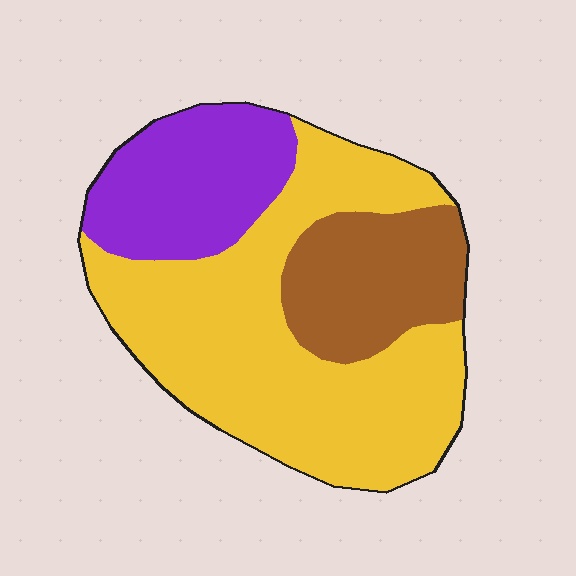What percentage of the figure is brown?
Brown covers around 20% of the figure.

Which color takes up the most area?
Yellow, at roughly 55%.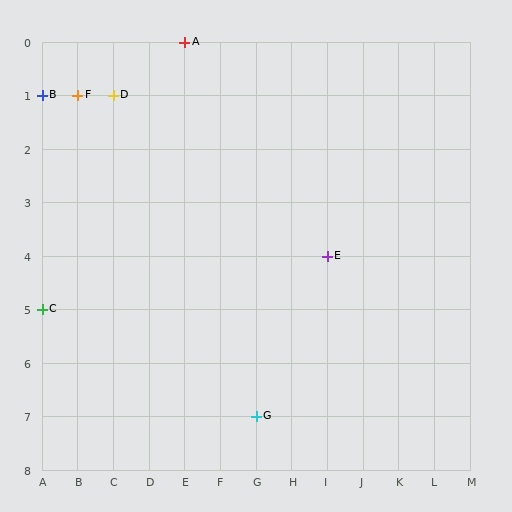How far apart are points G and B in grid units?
Points G and B are 6 columns and 6 rows apart (about 8.5 grid units diagonally).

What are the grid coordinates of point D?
Point D is at grid coordinates (C, 1).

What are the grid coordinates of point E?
Point E is at grid coordinates (I, 4).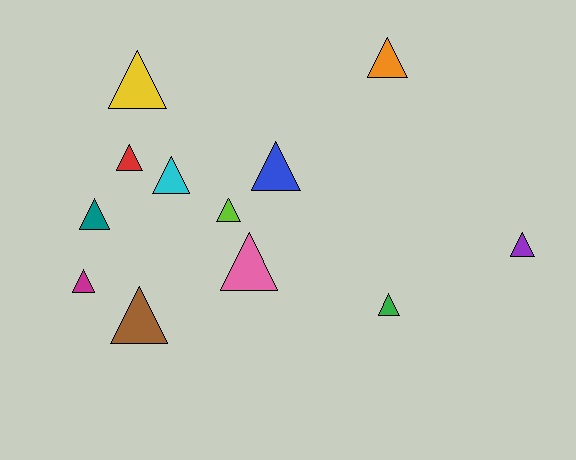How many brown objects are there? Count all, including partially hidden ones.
There is 1 brown object.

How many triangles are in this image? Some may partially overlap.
There are 12 triangles.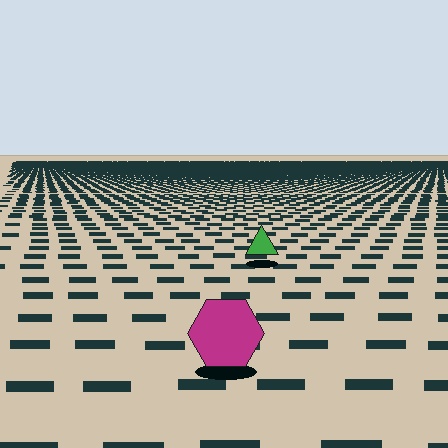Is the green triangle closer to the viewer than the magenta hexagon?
No. The magenta hexagon is closer — you can tell from the texture gradient: the ground texture is coarser near it.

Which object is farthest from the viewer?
The green triangle is farthest from the viewer. It appears smaller and the ground texture around it is denser.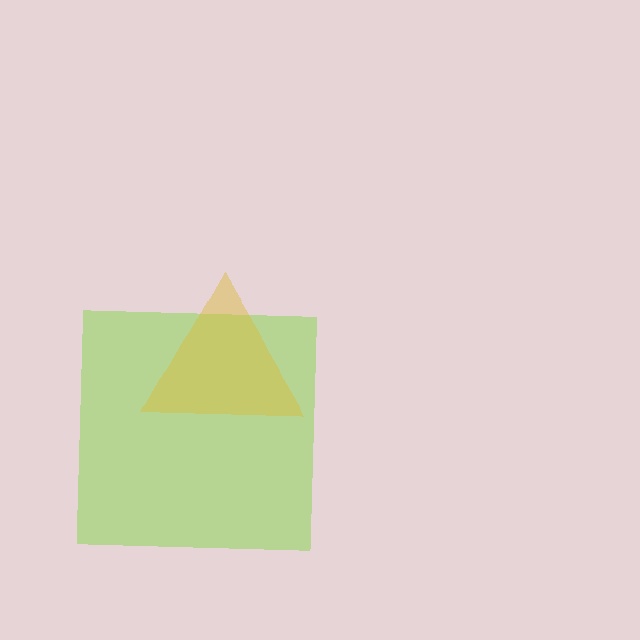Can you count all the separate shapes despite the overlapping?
Yes, there are 2 separate shapes.